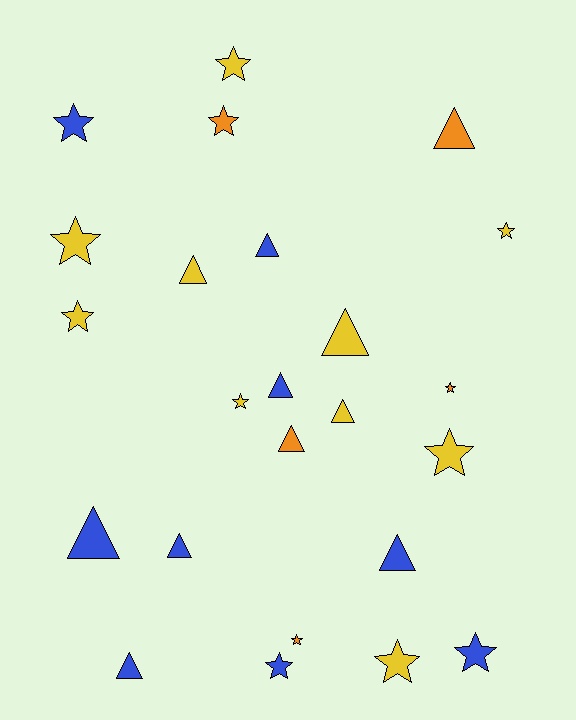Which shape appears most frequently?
Star, with 13 objects.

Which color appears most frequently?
Yellow, with 10 objects.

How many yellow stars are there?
There are 7 yellow stars.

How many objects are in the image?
There are 24 objects.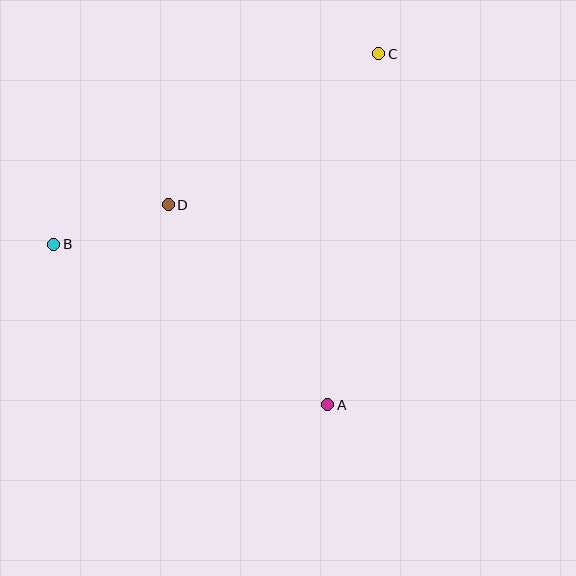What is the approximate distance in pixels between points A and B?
The distance between A and B is approximately 318 pixels.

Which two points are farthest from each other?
Points B and C are farthest from each other.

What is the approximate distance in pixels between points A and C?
The distance between A and C is approximately 355 pixels.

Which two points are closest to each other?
Points B and D are closest to each other.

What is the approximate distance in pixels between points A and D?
The distance between A and D is approximately 256 pixels.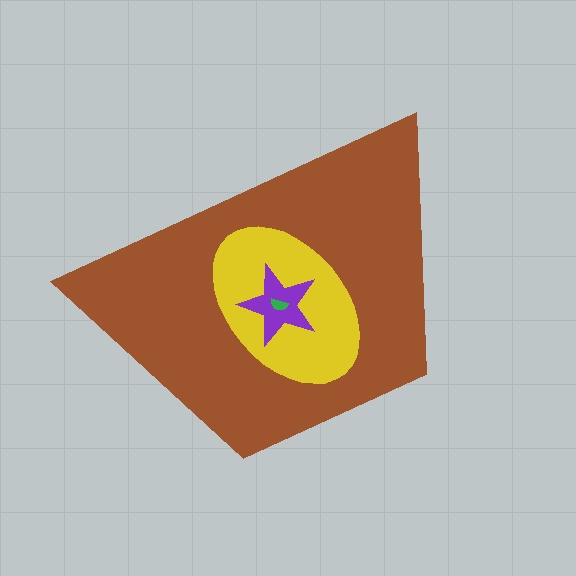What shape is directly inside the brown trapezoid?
The yellow ellipse.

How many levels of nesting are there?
4.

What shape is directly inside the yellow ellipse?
The purple star.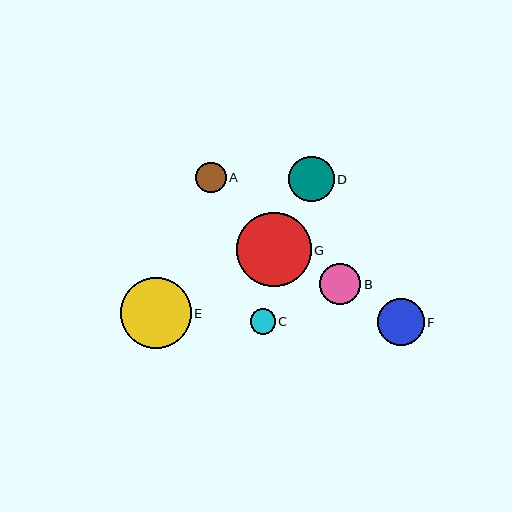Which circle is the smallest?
Circle C is the smallest with a size of approximately 25 pixels.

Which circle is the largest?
Circle G is the largest with a size of approximately 75 pixels.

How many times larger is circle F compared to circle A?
Circle F is approximately 1.6 times the size of circle A.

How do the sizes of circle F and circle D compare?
Circle F and circle D are approximately the same size.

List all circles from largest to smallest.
From largest to smallest: G, E, F, D, B, A, C.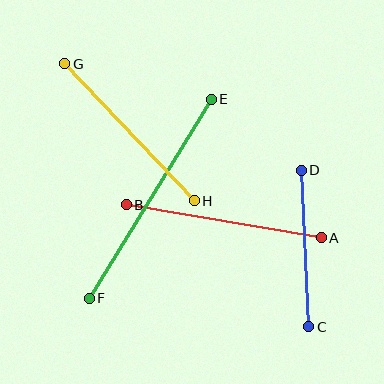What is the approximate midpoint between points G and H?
The midpoint is at approximately (130, 132) pixels.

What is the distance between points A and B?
The distance is approximately 198 pixels.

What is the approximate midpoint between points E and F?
The midpoint is at approximately (150, 199) pixels.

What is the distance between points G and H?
The distance is approximately 189 pixels.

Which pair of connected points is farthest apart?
Points E and F are farthest apart.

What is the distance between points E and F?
The distance is approximately 234 pixels.